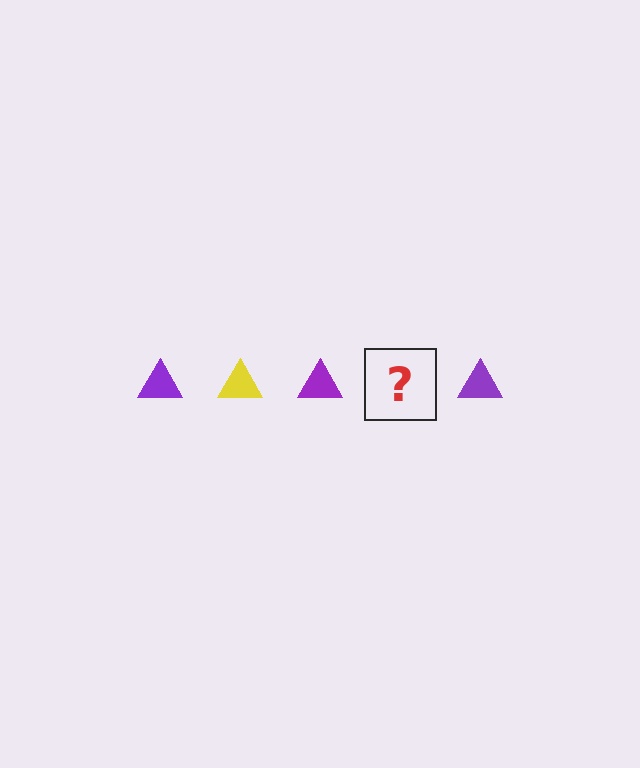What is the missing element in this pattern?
The missing element is a yellow triangle.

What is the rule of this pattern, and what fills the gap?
The rule is that the pattern cycles through purple, yellow triangles. The gap should be filled with a yellow triangle.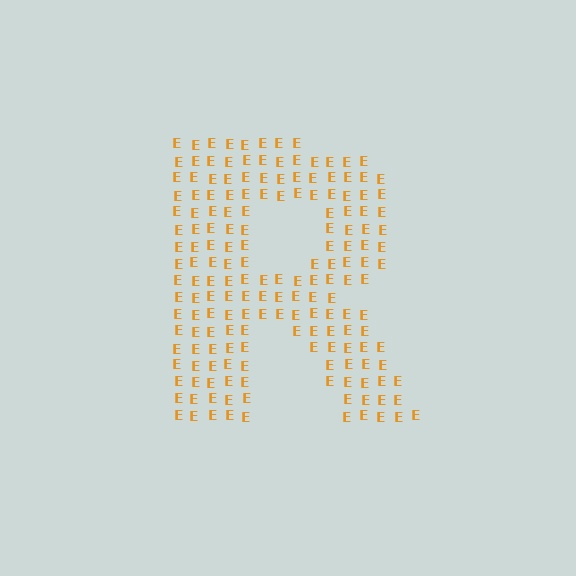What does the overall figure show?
The overall figure shows the letter R.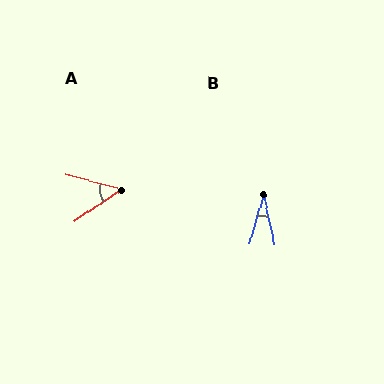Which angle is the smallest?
B, at approximately 28 degrees.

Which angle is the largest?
A, at approximately 50 degrees.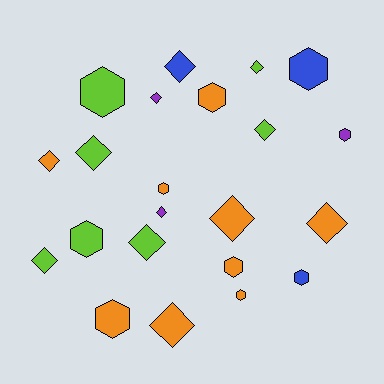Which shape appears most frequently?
Diamond, with 12 objects.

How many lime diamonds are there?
There are 5 lime diamonds.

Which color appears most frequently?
Orange, with 9 objects.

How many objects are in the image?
There are 22 objects.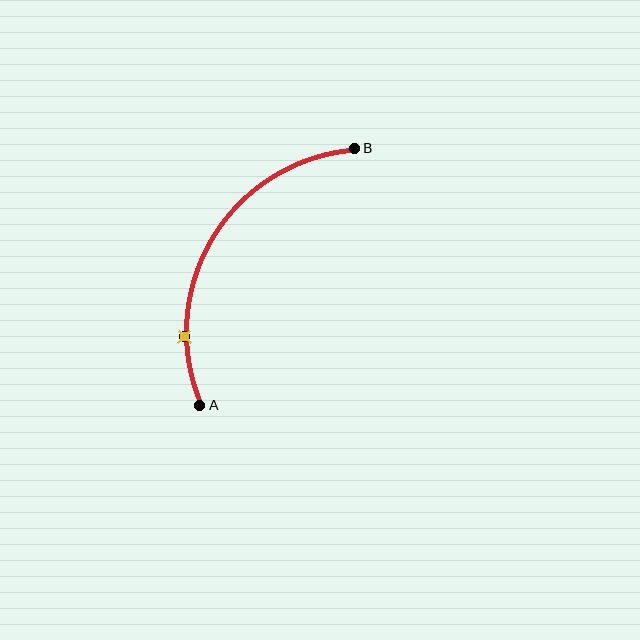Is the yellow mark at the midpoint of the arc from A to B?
No. The yellow mark lies on the arc but is closer to endpoint A. The arc midpoint would be at the point on the curve equidistant along the arc from both A and B.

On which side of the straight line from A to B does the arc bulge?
The arc bulges to the left of the straight line connecting A and B.